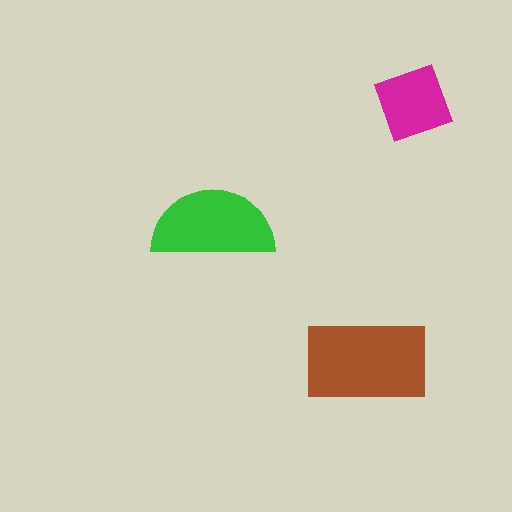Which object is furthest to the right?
The magenta diamond is rightmost.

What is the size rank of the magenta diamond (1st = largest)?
3rd.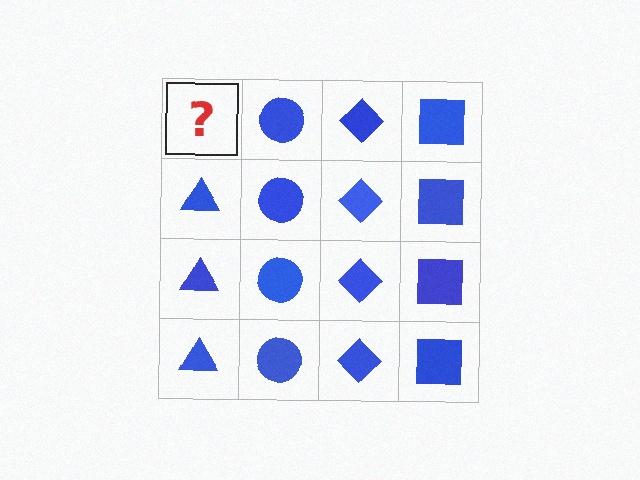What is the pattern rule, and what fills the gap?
The rule is that each column has a consistent shape. The gap should be filled with a blue triangle.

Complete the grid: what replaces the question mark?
The question mark should be replaced with a blue triangle.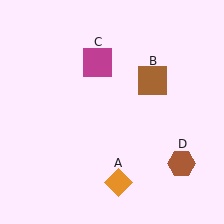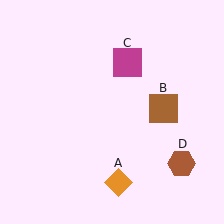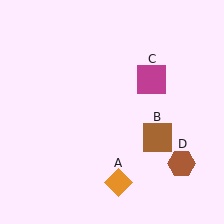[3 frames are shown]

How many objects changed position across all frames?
2 objects changed position: brown square (object B), magenta square (object C).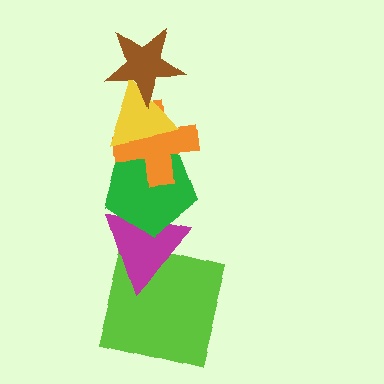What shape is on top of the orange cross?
The yellow triangle is on top of the orange cross.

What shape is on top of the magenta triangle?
The green pentagon is on top of the magenta triangle.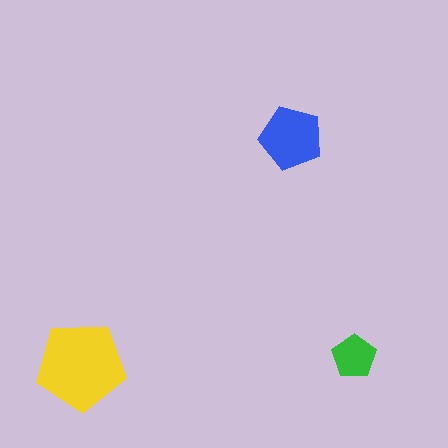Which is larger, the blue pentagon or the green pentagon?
The blue one.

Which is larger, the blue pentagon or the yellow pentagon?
The yellow one.